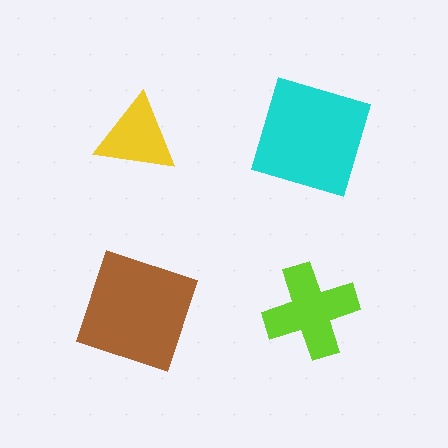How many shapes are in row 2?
2 shapes.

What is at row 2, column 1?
A brown square.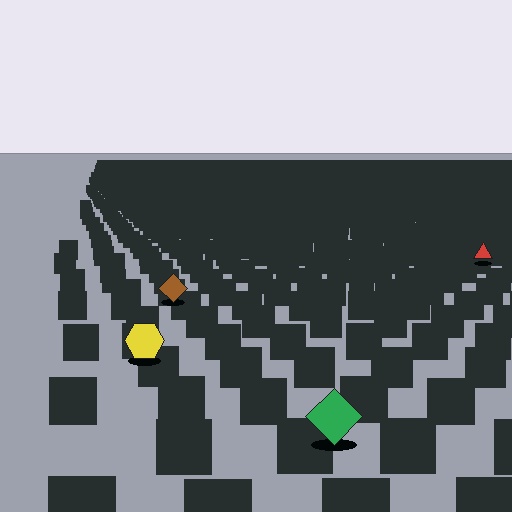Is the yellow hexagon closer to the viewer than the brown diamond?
Yes. The yellow hexagon is closer — you can tell from the texture gradient: the ground texture is coarser near it.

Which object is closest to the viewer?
The green diamond is closest. The texture marks near it are larger and more spread out.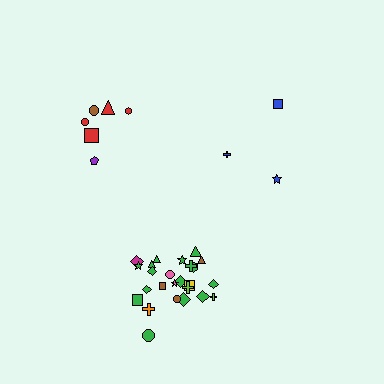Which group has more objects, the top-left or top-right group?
The top-left group.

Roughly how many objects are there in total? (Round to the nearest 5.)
Roughly 35 objects in total.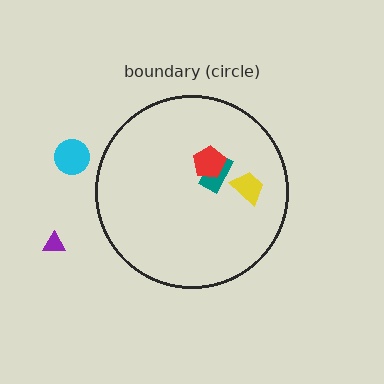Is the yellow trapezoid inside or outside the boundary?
Inside.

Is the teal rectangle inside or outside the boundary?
Inside.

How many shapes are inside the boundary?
3 inside, 2 outside.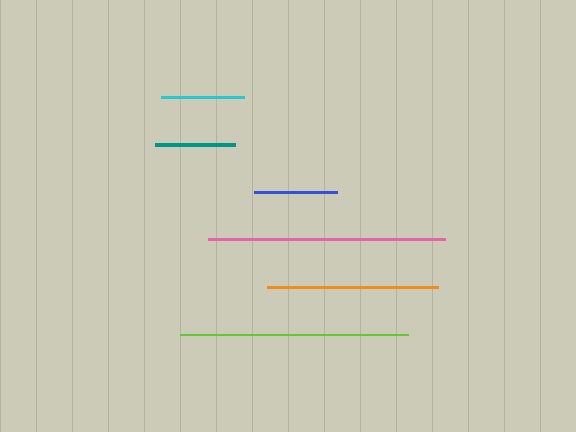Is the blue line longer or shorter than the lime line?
The lime line is longer than the blue line.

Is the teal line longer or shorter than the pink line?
The pink line is longer than the teal line.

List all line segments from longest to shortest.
From longest to shortest: pink, lime, orange, blue, cyan, teal.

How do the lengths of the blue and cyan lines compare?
The blue and cyan lines are approximately the same length.